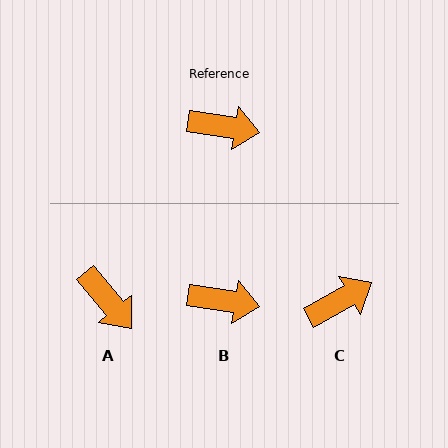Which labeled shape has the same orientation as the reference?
B.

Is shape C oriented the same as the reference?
No, it is off by about 38 degrees.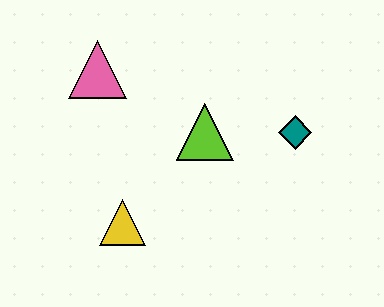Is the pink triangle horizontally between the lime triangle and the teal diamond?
No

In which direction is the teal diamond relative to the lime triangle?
The teal diamond is to the right of the lime triangle.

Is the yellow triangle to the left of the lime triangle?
Yes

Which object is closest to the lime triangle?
The teal diamond is closest to the lime triangle.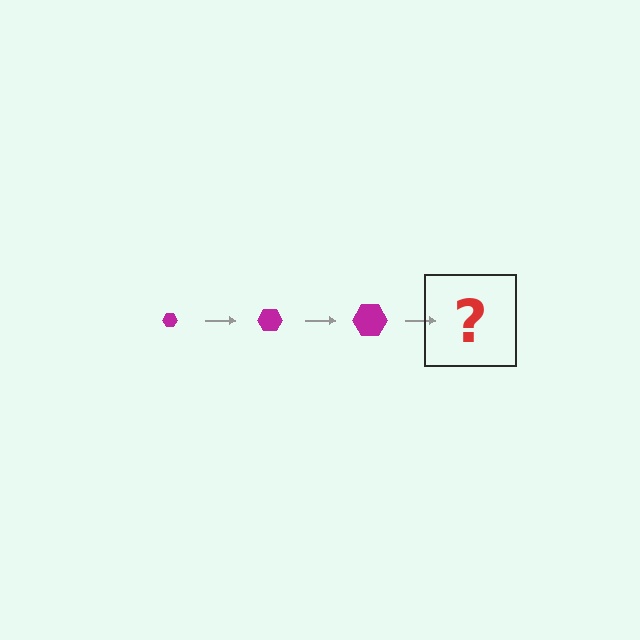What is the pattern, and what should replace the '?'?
The pattern is that the hexagon gets progressively larger each step. The '?' should be a magenta hexagon, larger than the previous one.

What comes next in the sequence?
The next element should be a magenta hexagon, larger than the previous one.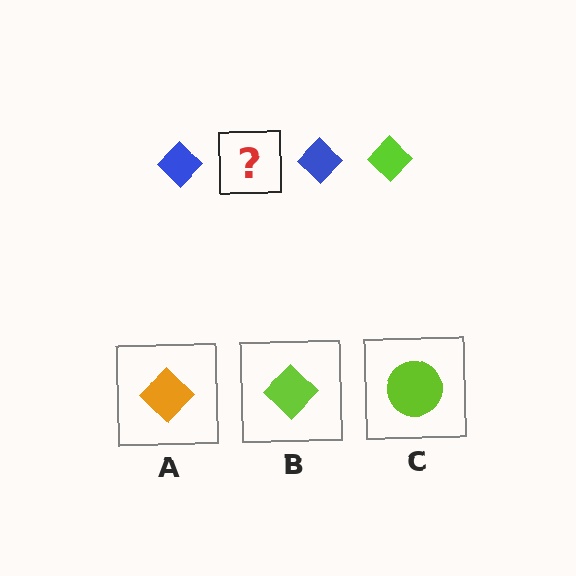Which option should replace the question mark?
Option B.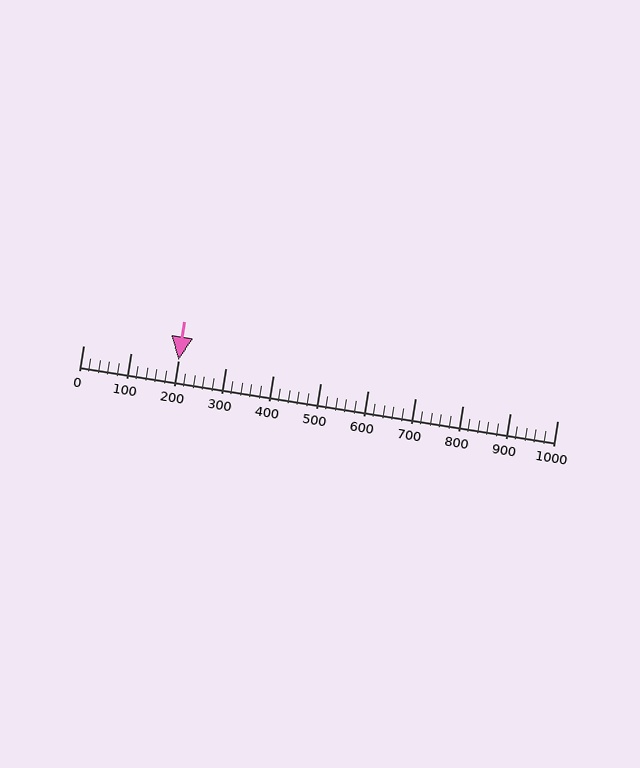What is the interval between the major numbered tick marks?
The major tick marks are spaced 100 units apart.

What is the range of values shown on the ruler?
The ruler shows values from 0 to 1000.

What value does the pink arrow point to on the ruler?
The pink arrow points to approximately 200.